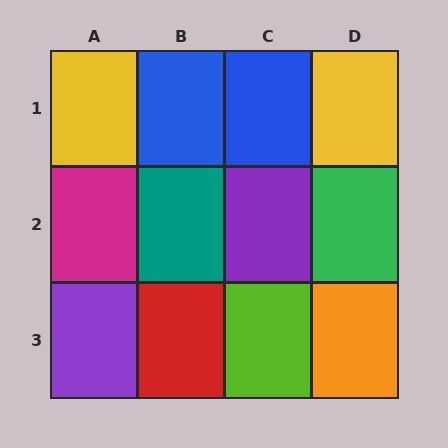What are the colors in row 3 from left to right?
Purple, red, lime, orange.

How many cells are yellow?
2 cells are yellow.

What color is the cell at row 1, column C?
Blue.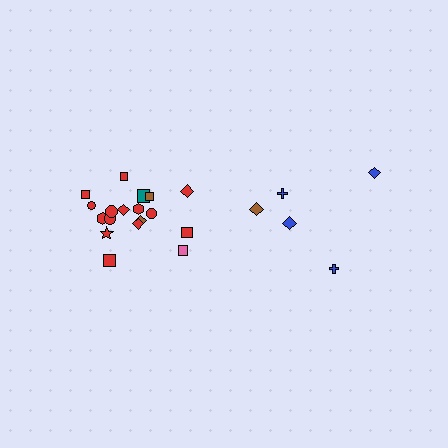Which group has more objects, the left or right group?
The left group.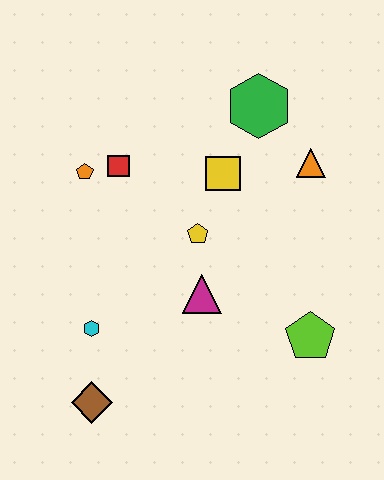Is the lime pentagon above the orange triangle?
No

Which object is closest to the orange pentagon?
The red square is closest to the orange pentagon.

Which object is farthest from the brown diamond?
The green hexagon is farthest from the brown diamond.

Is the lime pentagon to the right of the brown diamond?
Yes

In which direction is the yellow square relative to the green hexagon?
The yellow square is below the green hexagon.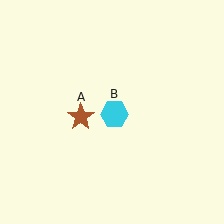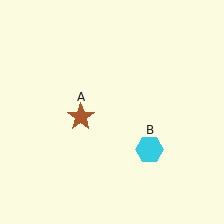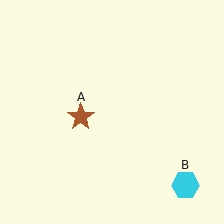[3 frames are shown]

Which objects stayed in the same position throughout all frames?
Brown star (object A) remained stationary.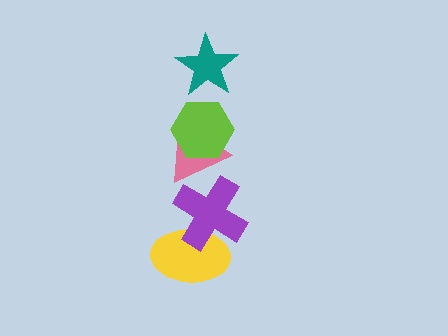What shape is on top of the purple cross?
The pink triangle is on top of the purple cross.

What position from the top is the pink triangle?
The pink triangle is 3rd from the top.